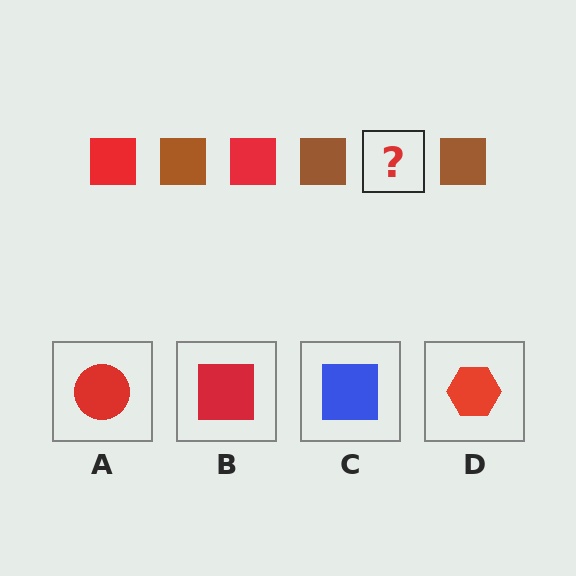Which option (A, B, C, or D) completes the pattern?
B.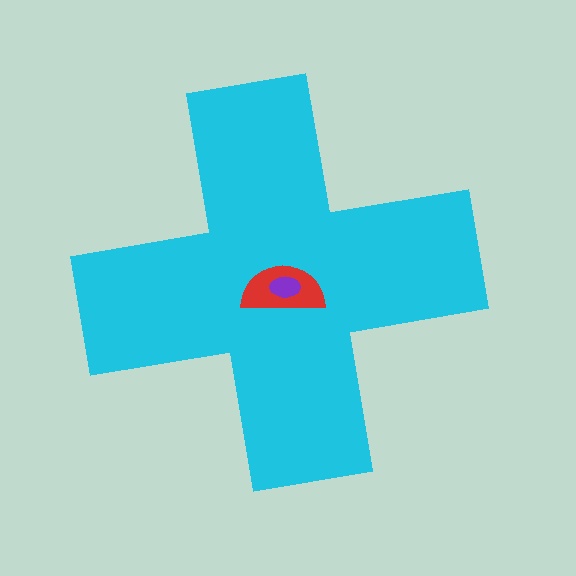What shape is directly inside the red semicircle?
The purple ellipse.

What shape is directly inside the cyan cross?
The red semicircle.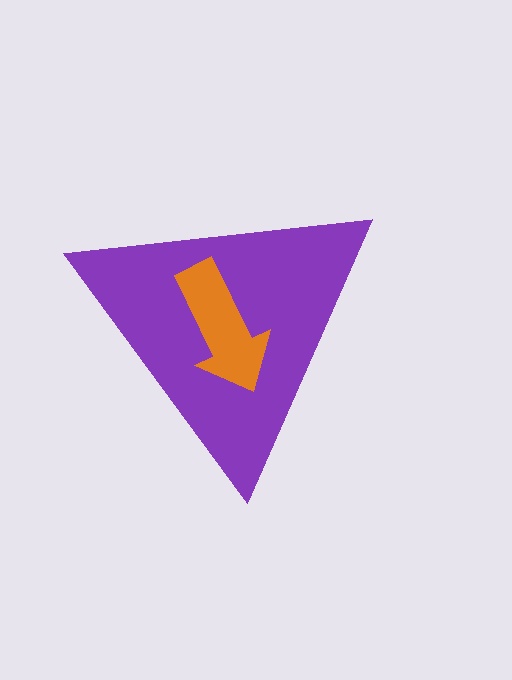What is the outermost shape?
The purple triangle.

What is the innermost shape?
The orange arrow.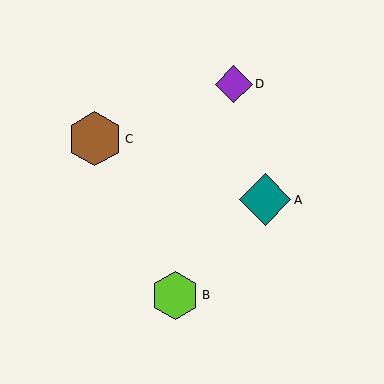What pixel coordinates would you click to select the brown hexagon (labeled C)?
Click at (95, 139) to select the brown hexagon C.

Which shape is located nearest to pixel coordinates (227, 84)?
The purple diamond (labeled D) at (234, 84) is nearest to that location.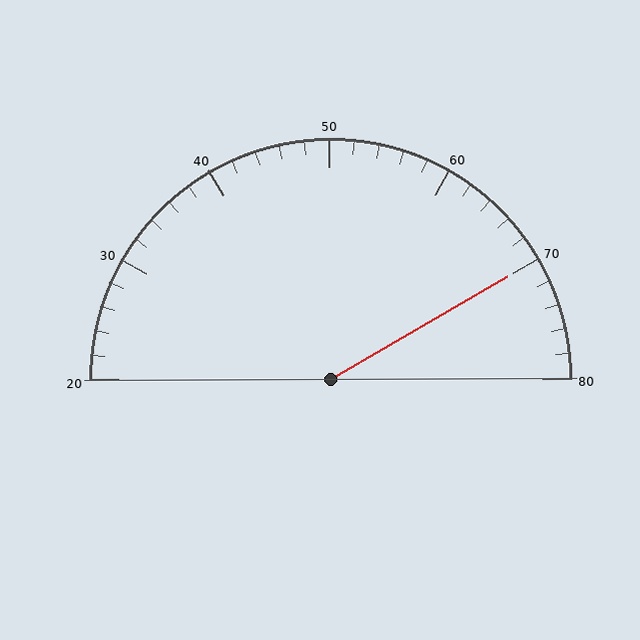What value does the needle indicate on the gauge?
The needle indicates approximately 70.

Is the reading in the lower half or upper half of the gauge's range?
The reading is in the upper half of the range (20 to 80).